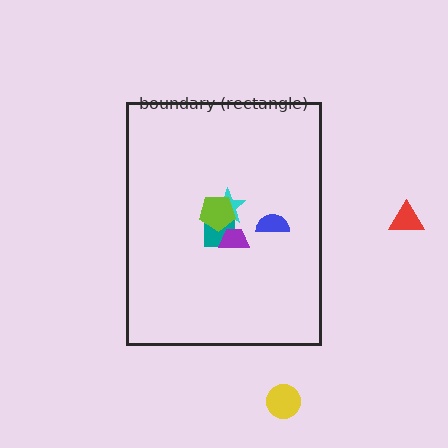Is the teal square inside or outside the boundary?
Inside.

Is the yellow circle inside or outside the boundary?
Outside.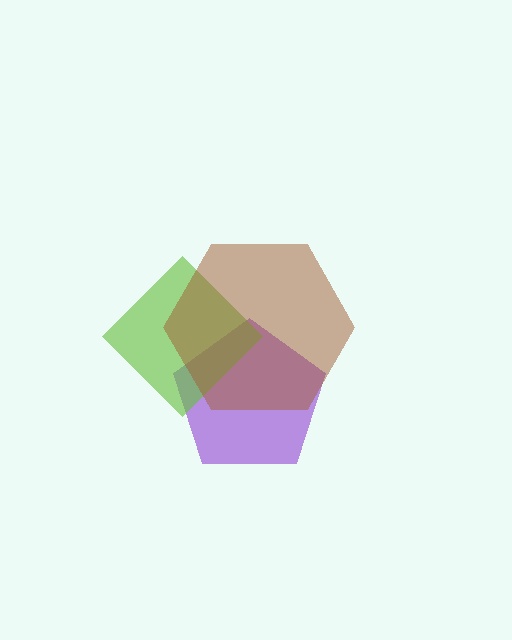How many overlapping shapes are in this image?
There are 3 overlapping shapes in the image.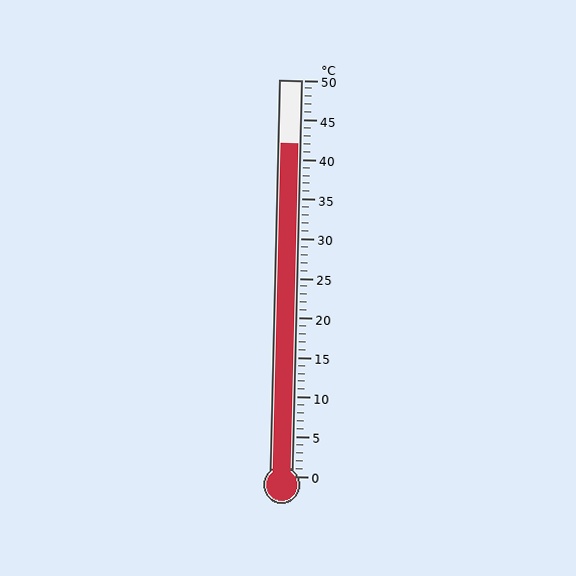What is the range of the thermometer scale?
The thermometer scale ranges from 0°C to 50°C.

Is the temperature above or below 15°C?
The temperature is above 15°C.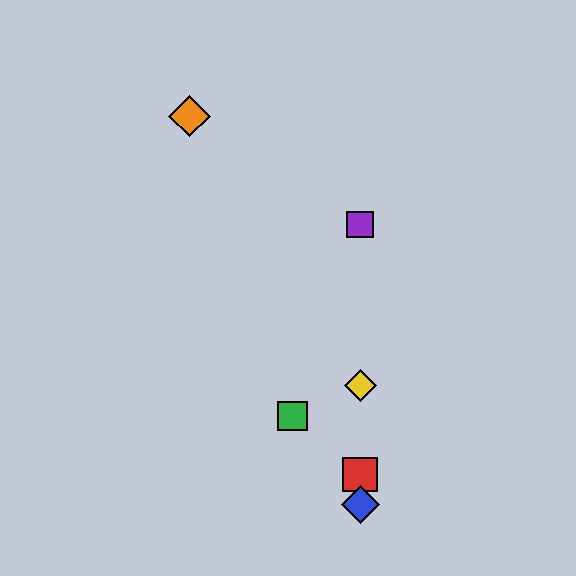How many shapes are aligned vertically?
4 shapes (the red square, the blue diamond, the yellow diamond, the purple square) are aligned vertically.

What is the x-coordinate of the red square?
The red square is at x≈360.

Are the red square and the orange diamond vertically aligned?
No, the red square is at x≈360 and the orange diamond is at x≈190.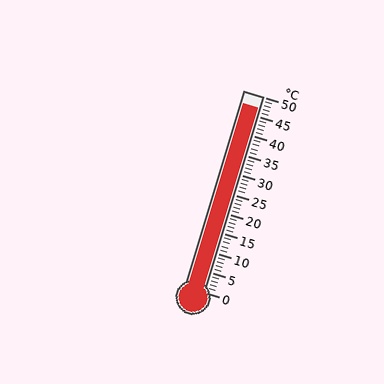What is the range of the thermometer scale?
The thermometer scale ranges from 0°C to 50°C.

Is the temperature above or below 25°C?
The temperature is above 25°C.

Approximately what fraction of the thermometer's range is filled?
The thermometer is filled to approximately 95% of its range.